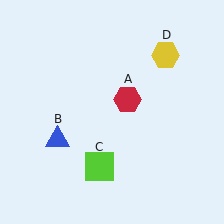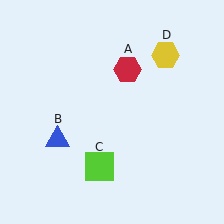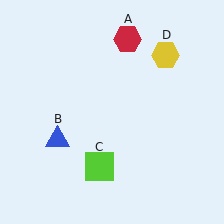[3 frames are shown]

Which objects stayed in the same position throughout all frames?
Blue triangle (object B) and lime square (object C) and yellow hexagon (object D) remained stationary.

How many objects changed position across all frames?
1 object changed position: red hexagon (object A).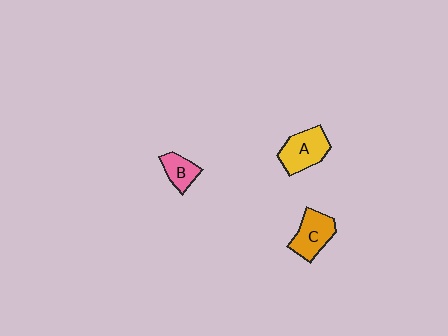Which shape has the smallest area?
Shape B (pink).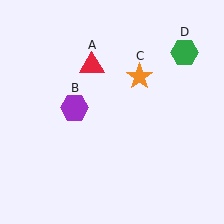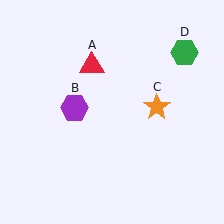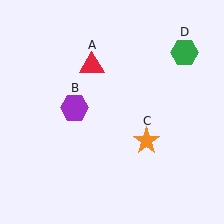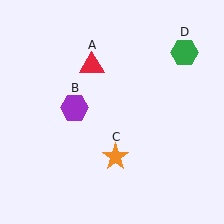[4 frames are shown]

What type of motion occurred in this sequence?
The orange star (object C) rotated clockwise around the center of the scene.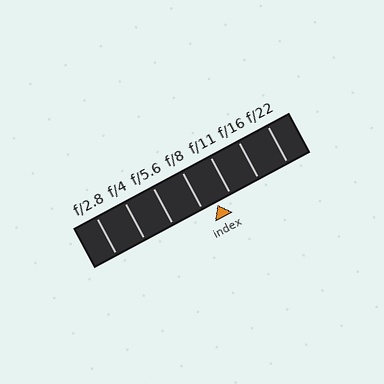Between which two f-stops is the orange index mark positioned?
The index mark is between f/8 and f/11.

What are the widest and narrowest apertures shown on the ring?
The widest aperture shown is f/2.8 and the narrowest is f/22.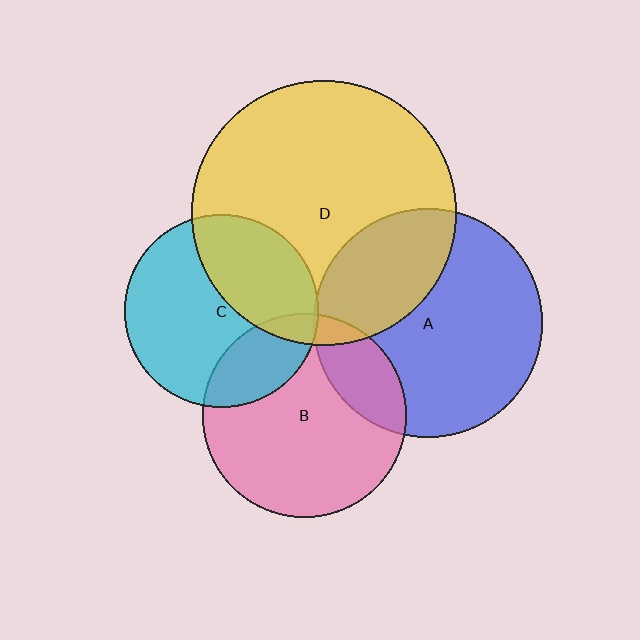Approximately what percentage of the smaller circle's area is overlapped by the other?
Approximately 30%.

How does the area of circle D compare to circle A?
Approximately 1.3 times.